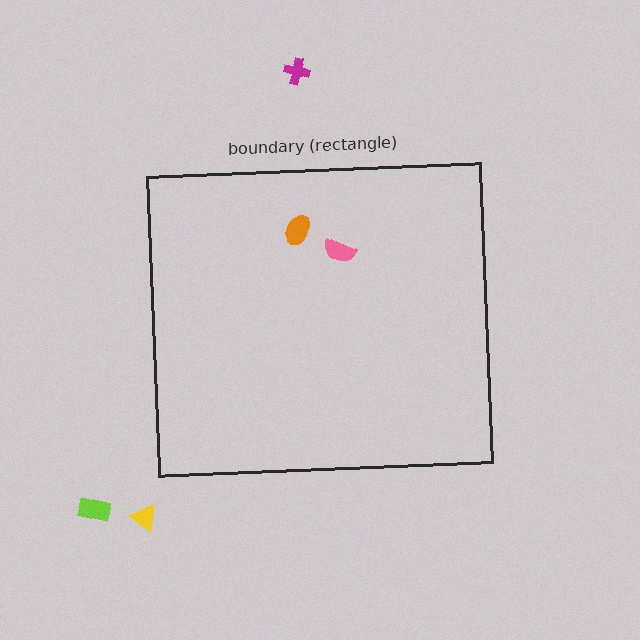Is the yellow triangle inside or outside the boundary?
Outside.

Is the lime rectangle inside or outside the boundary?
Outside.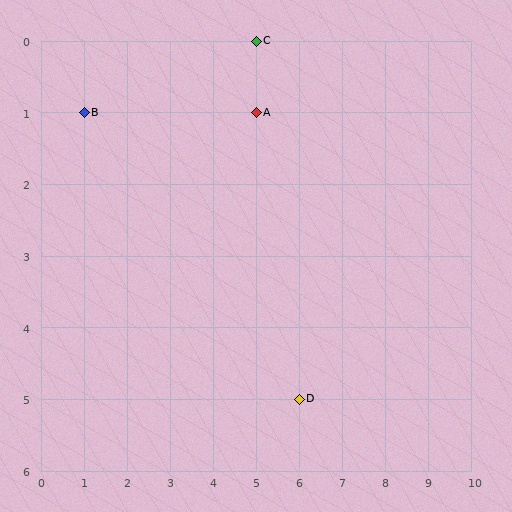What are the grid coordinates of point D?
Point D is at grid coordinates (6, 5).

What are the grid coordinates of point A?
Point A is at grid coordinates (5, 1).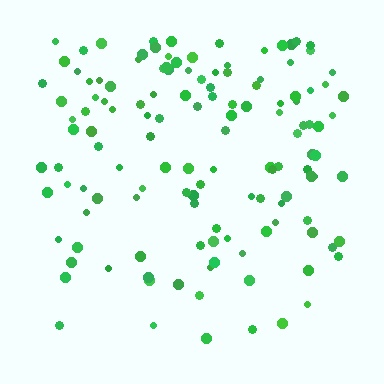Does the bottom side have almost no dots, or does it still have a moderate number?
Still a moderate number, just noticeably fewer than the top.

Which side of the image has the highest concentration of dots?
The top.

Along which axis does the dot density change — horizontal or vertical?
Vertical.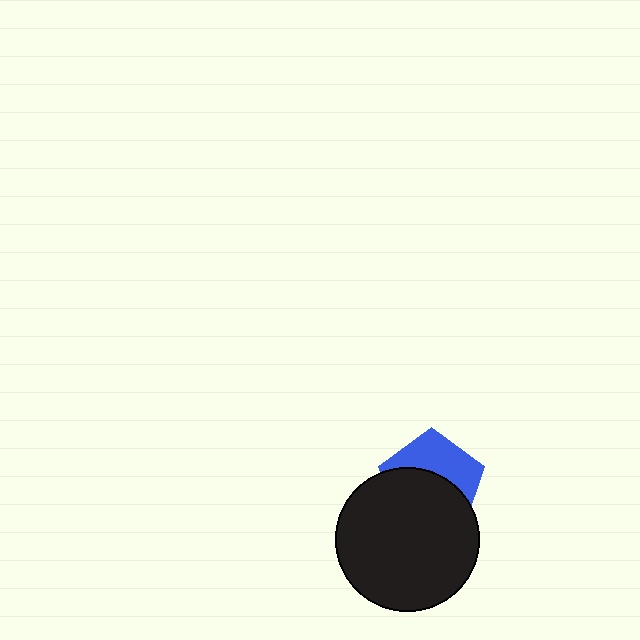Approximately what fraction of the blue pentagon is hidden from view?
Roughly 58% of the blue pentagon is hidden behind the black circle.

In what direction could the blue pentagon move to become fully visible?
The blue pentagon could move up. That would shift it out from behind the black circle entirely.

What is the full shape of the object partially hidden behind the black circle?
The partially hidden object is a blue pentagon.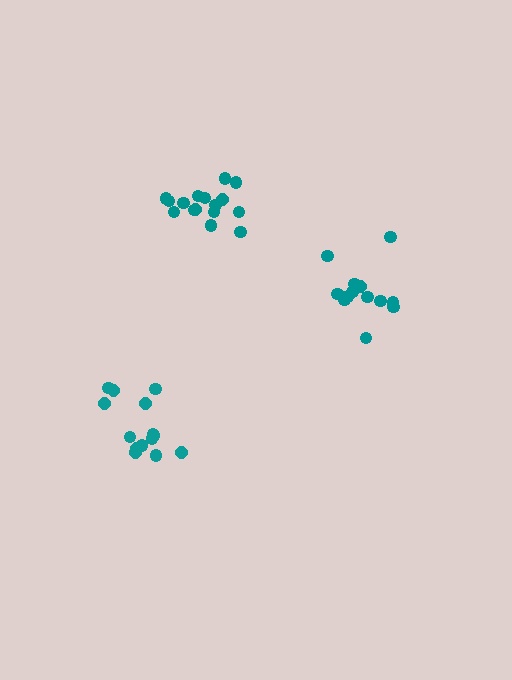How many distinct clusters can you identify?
There are 3 distinct clusters.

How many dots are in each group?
Group 1: 16 dots, Group 2: 14 dots, Group 3: 14 dots (44 total).